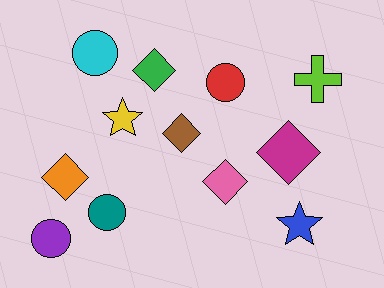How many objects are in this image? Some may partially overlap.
There are 12 objects.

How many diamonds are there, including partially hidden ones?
There are 5 diamonds.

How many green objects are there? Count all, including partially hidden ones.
There is 1 green object.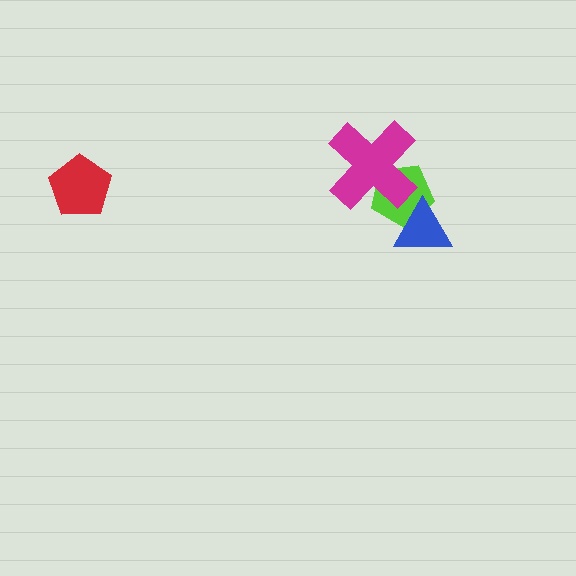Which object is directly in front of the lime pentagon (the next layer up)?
The blue triangle is directly in front of the lime pentagon.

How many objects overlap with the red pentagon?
0 objects overlap with the red pentagon.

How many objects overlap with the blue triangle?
1 object overlaps with the blue triangle.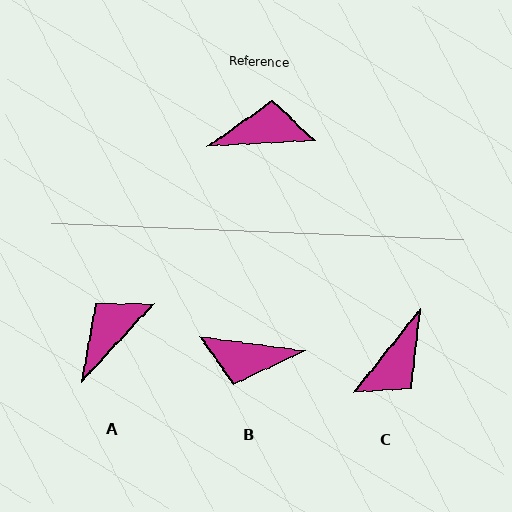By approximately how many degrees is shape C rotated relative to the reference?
Approximately 132 degrees clockwise.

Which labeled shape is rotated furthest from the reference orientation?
B, about 170 degrees away.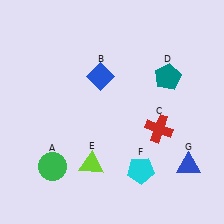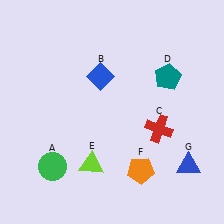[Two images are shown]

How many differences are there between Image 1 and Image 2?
There is 1 difference between the two images.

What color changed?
The pentagon (F) changed from cyan in Image 1 to orange in Image 2.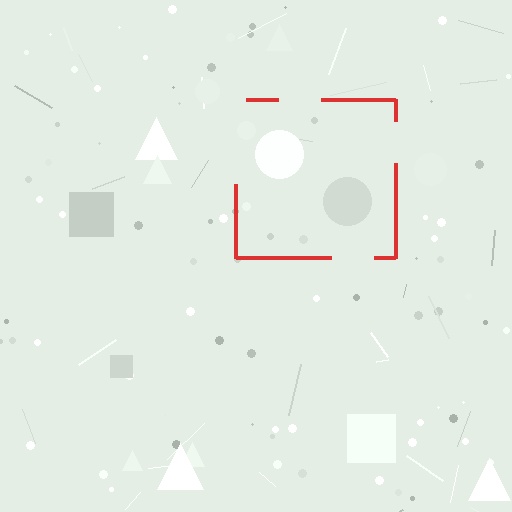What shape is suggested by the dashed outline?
The dashed outline suggests a square.